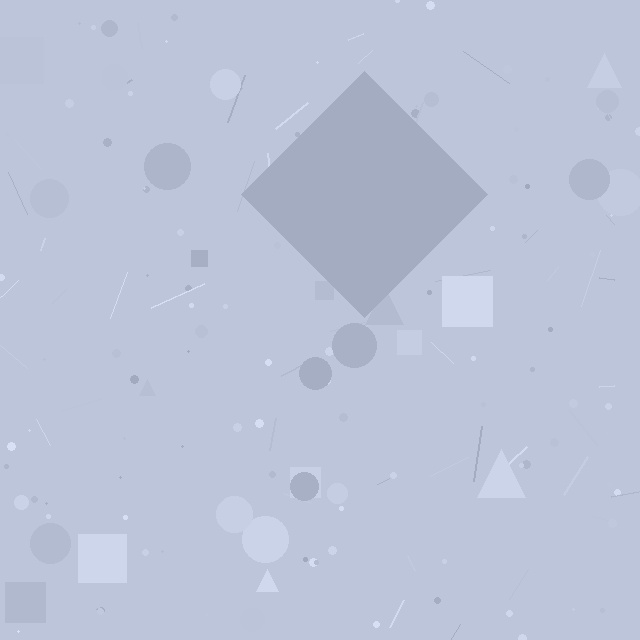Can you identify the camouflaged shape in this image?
The camouflaged shape is a diamond.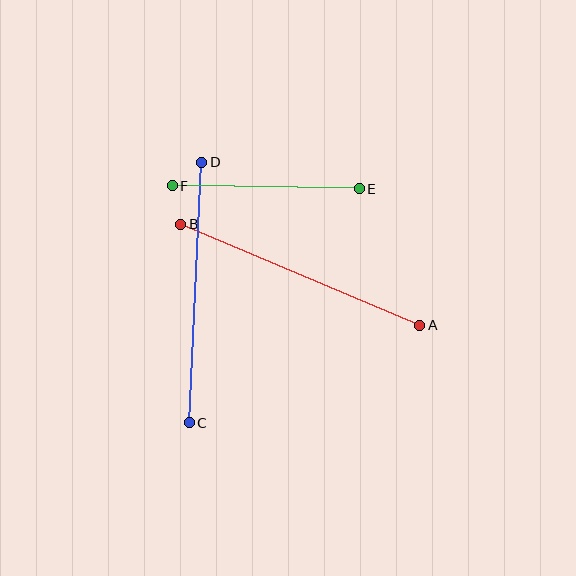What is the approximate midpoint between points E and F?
The midpoint is at approximately (266, 187) pixels.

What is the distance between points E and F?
The distance is approximately 187 pixels.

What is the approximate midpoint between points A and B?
The midpoint is at approximately (300, 275) pixels.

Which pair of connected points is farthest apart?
Points C and D are farthest apart.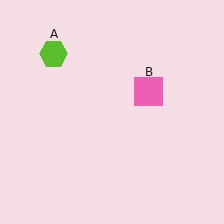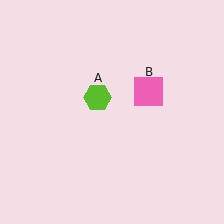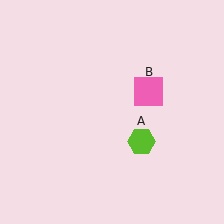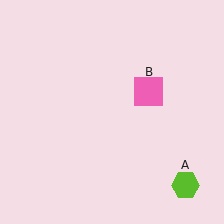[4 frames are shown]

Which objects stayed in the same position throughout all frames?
Pink square (object B) remained stationary.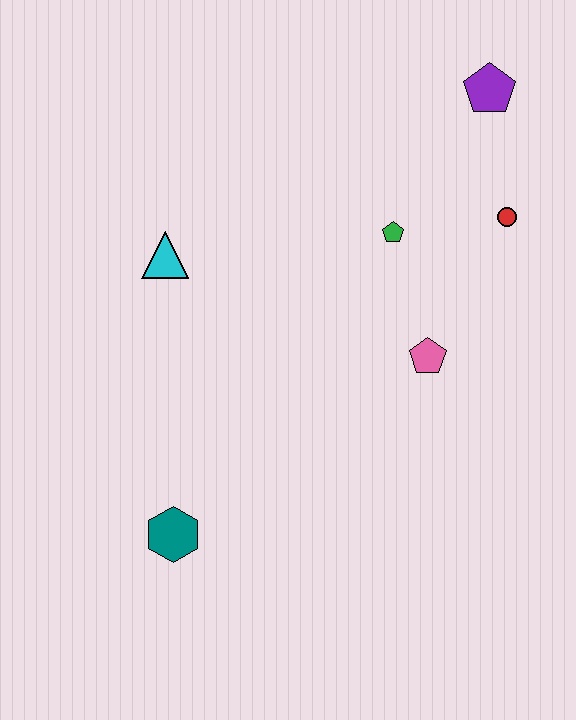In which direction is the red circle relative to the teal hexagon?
The red circle is to the right of the teal hexagon.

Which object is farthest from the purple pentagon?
The teal hexagon is farthest from the purple pentagon.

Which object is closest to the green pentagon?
The red circle is closest to the green pentagon.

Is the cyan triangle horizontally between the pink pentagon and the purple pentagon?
No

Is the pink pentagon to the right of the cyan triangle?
Yes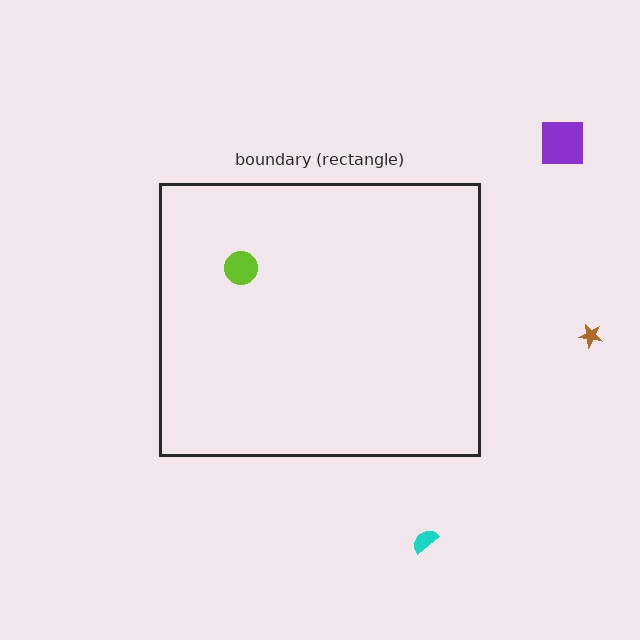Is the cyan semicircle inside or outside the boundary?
Outside.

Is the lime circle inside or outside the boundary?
Inside.